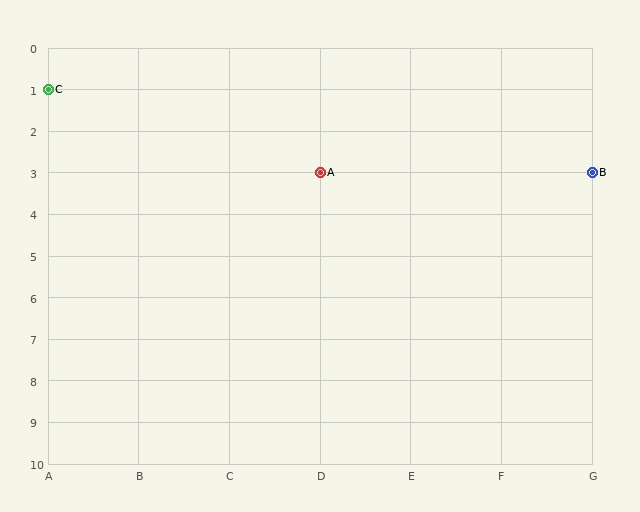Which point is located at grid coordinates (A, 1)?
Point C is at (A, 1).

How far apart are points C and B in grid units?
Points C and B are 6 columns and 2 rows apart (about 6.3 grid units diagonally).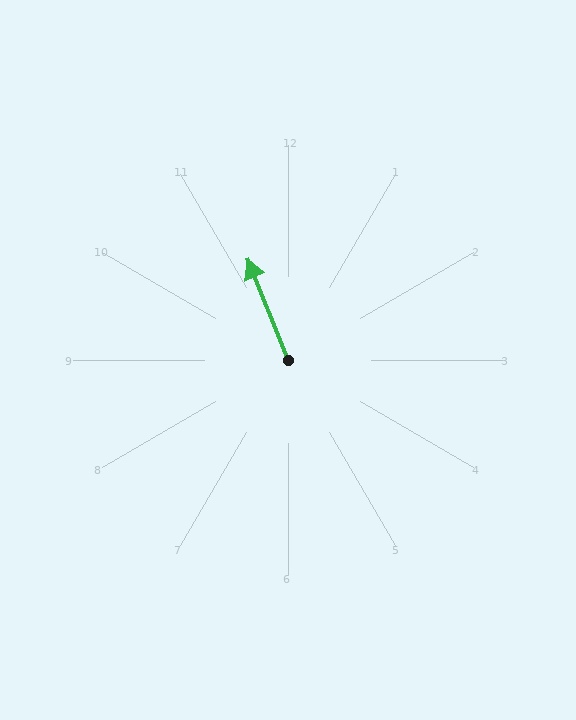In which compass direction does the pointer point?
North.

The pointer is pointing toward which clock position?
Roughly 11 o'clock.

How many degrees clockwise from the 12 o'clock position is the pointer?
Approximately 338 degrees.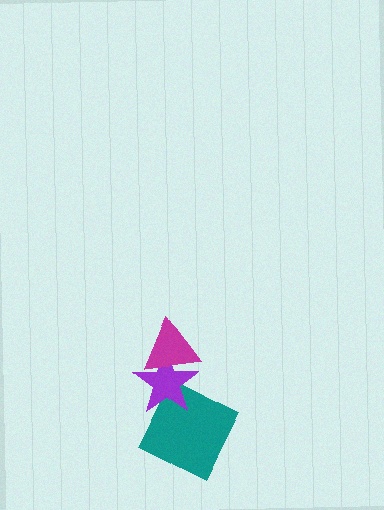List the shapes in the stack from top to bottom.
From top to bottom: the magenta triangle, the purple star, the teal square.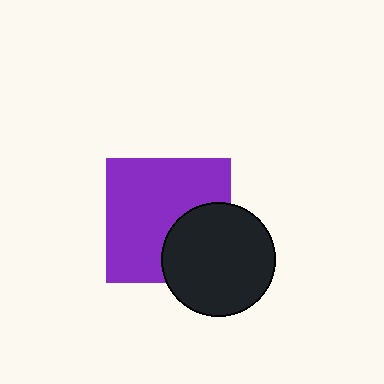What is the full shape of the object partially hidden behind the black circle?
The partially hidden object is a purple square.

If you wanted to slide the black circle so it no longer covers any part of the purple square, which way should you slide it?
Slide it toward the lower-right — that is the most direct way to separate the two shapes.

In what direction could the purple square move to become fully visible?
The purple square could move toward the upper-left. That would shift it out from behind the black circle entirely.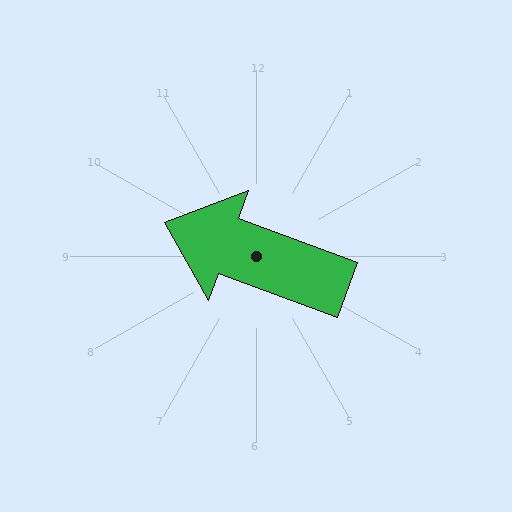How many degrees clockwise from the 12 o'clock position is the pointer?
Approximately 290 degrees.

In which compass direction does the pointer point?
West.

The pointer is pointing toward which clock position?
Roughly 10 o'clock.